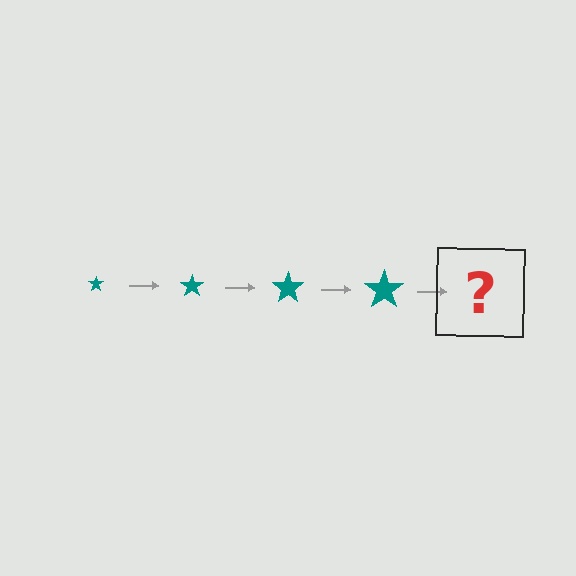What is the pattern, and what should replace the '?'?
The pattern is that the star gets progressively larger each step. The '?' should be a teal star, larger than the previous one.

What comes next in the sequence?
The next element should be a teal star, larger than the previous one.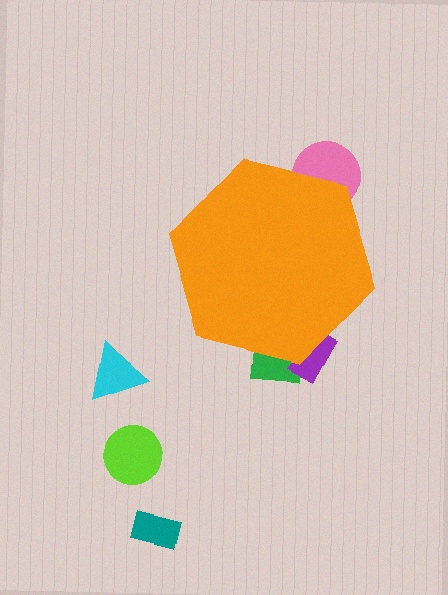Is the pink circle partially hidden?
Yes, the pink circle is partially hidden behind the orange hexagon.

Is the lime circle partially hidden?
No, the lime circle is fully visible.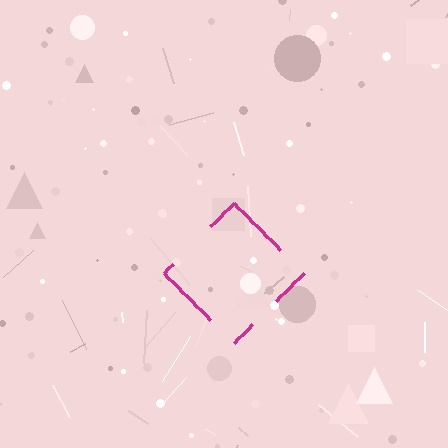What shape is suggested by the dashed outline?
The dashed outline suggests a diamond.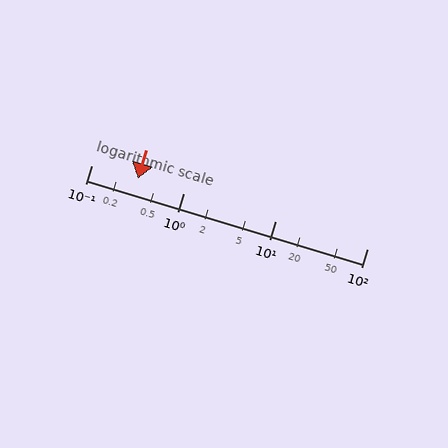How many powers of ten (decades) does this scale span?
The scale spans 3 decades, from 0.1 to 100.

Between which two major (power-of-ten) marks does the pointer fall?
The pointer is between 0.1 and 1.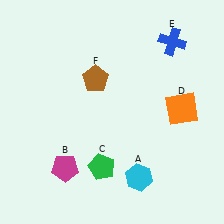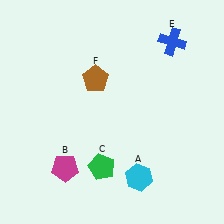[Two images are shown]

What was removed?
The orange square (D) was removed in Image 2.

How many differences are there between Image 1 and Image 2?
There is 1 difference between the two images.